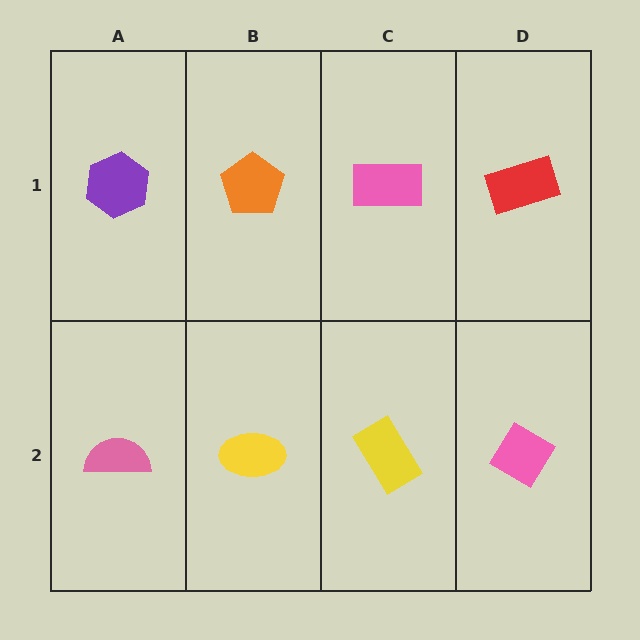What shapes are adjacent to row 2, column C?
A pink rectangle (row 1, column C), a yellow ellipse (row 2, column B), a pink diamond (row 2, column D).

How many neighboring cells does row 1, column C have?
3.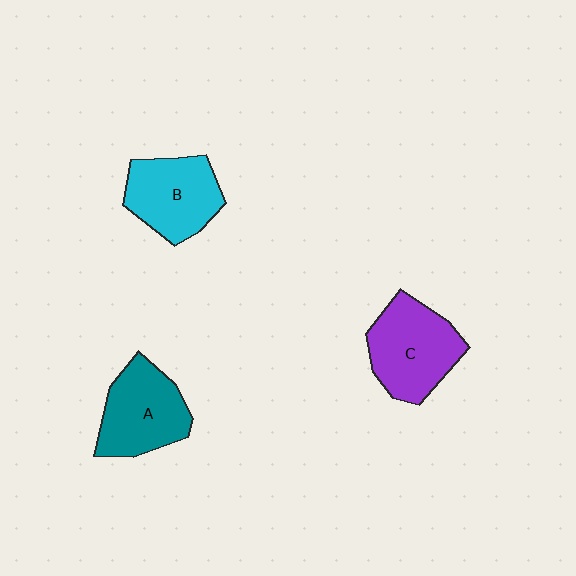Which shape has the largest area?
Shape C (purple).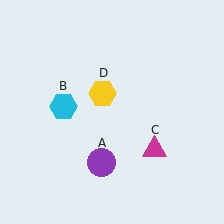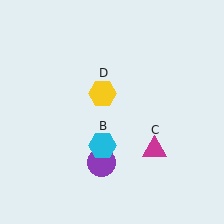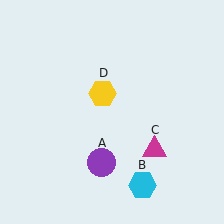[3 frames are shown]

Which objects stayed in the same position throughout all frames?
Purple circle (object A) and magenta triangle (object C) and yellow hexagon (object D) remained stationary.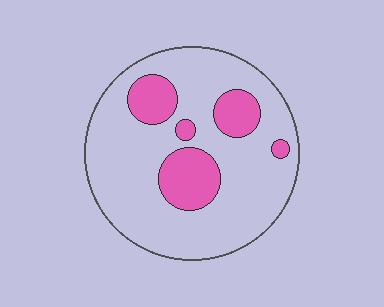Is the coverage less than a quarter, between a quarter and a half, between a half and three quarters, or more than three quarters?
Less than a quarter.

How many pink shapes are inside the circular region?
5.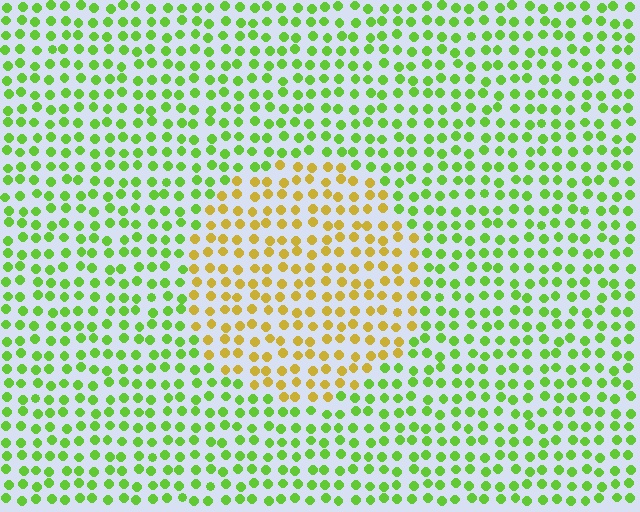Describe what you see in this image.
The image is filled with small lime elements in a uniform arrangement. A circle-shaped region is visible where the elements are tinted to a slightly different hue, forming a subtle color boundary.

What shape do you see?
I see a circle.